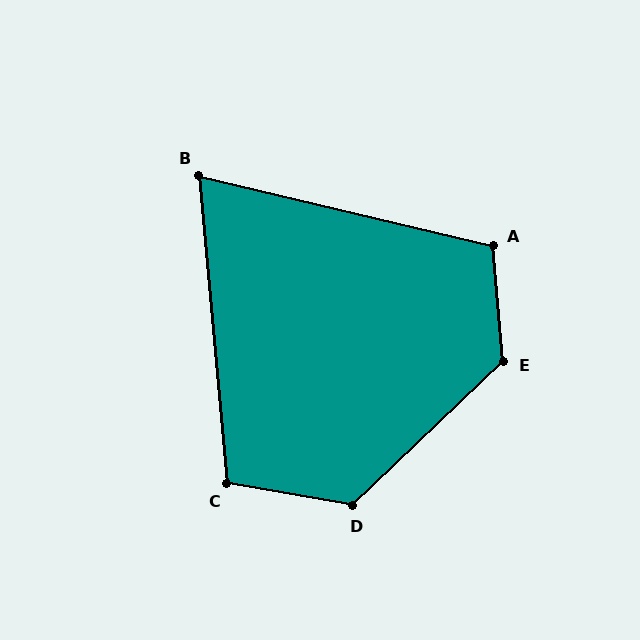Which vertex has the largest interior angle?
E, at approximately 128 degrees.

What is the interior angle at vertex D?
Approximately 126 degrees (obtuse).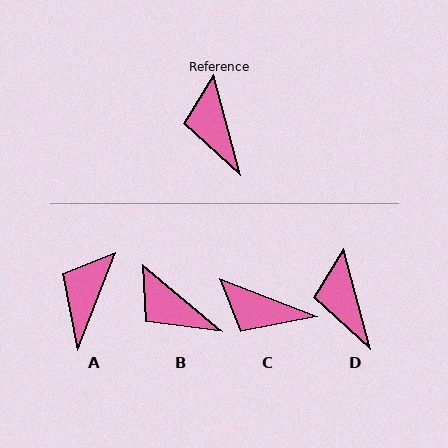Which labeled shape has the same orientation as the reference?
D.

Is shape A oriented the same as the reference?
No, it is off by about 36 degrees.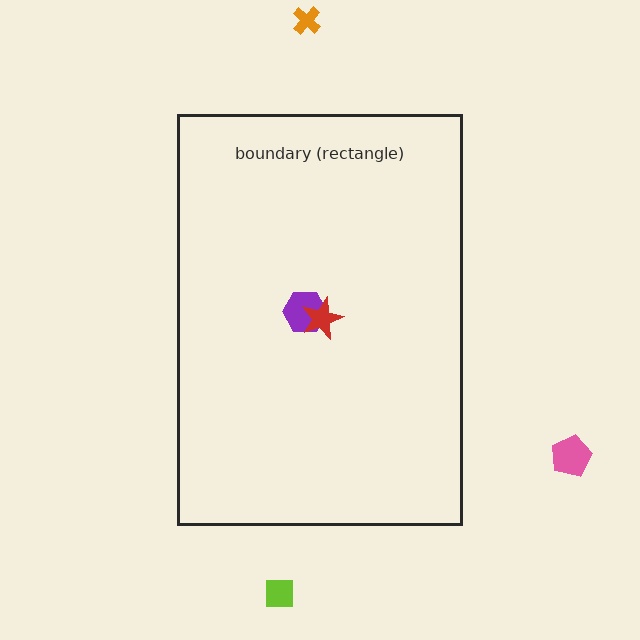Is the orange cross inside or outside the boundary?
Outside.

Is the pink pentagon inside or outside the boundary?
Outside.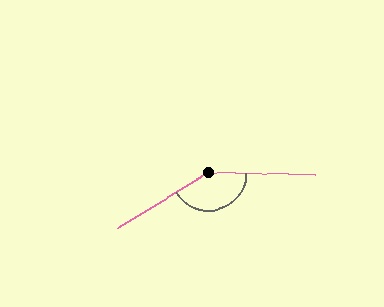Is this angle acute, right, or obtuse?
It is obtuse.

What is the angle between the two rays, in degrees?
Approximately 147 degrees.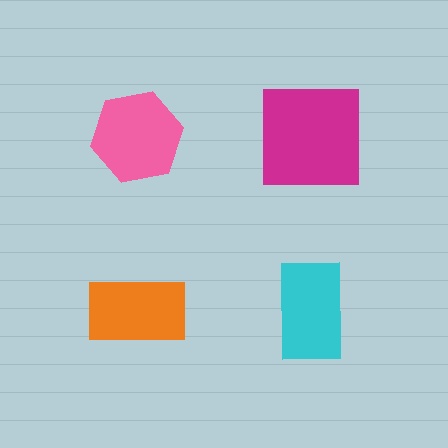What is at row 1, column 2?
A magenta square.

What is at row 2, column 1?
An orange rectangle.